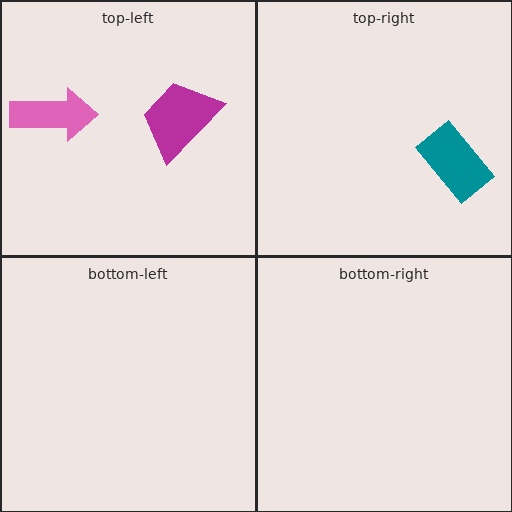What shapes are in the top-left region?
The pink arrow, the magenta trapezoid.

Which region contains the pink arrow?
The top-left region.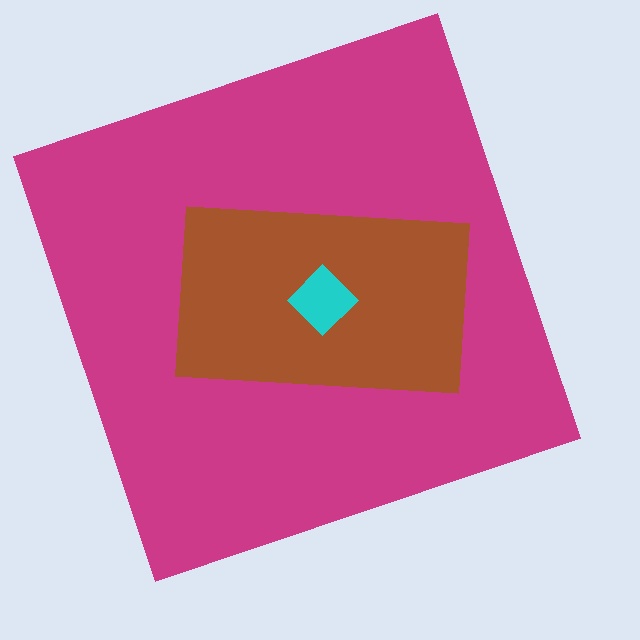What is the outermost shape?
The magenta square.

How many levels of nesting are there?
3.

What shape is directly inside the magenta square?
The brown rectangle.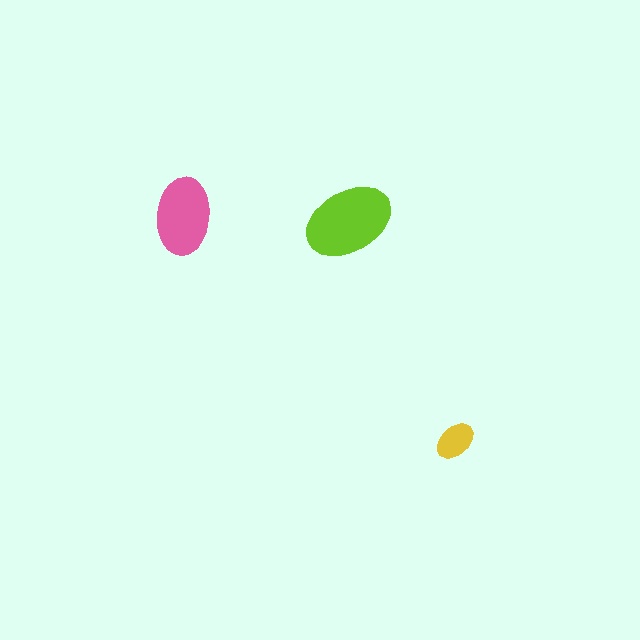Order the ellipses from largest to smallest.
the lime one, the pink one, the yellow one.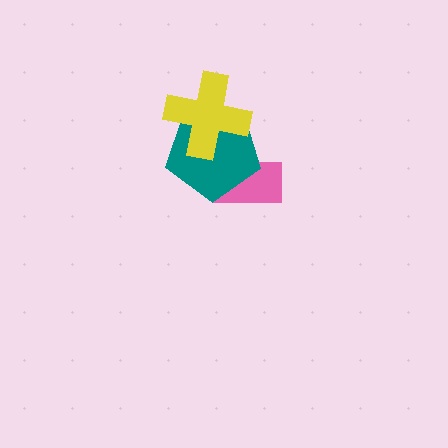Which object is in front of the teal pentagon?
The yellow cross is in front of the teal pentagon.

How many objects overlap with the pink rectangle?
1 object overlaps with the pink rectangle.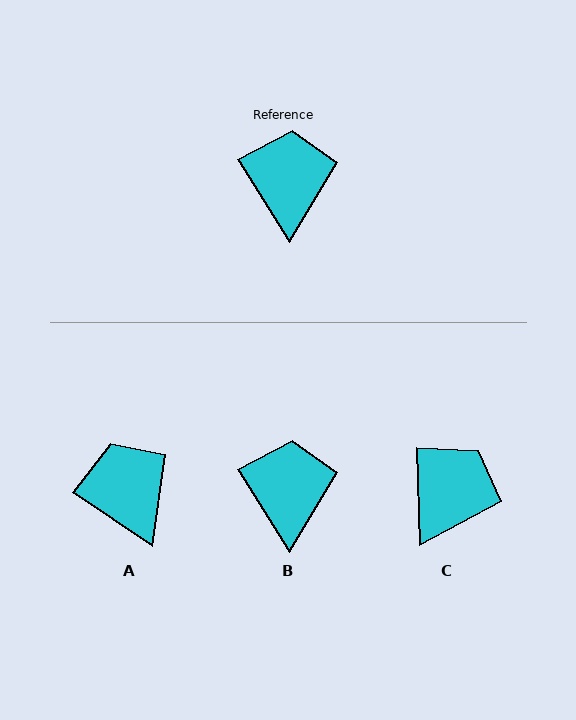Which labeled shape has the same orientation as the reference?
B.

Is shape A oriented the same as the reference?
No, it is off by about 24 degrees.